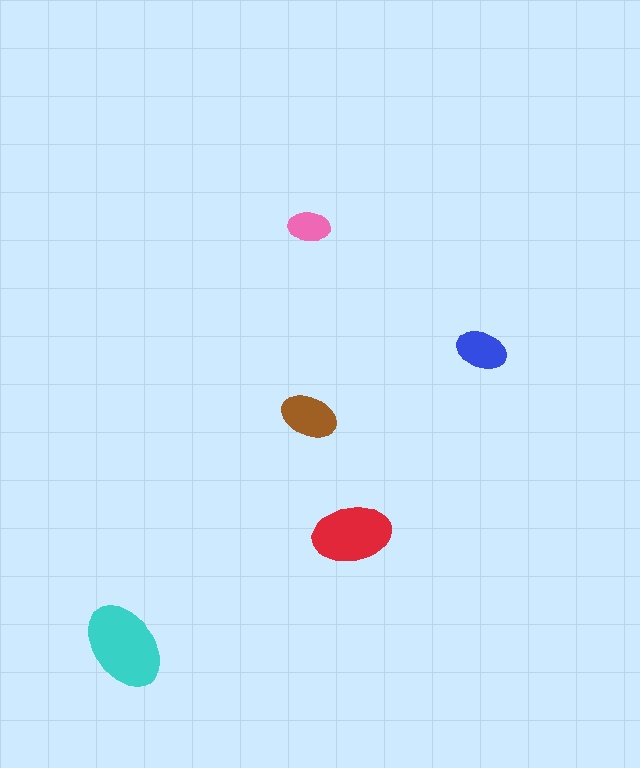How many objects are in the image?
There are 5 objects in the image.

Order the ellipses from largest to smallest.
the cyan one, the red one, the brown one, the blue one, the pink one.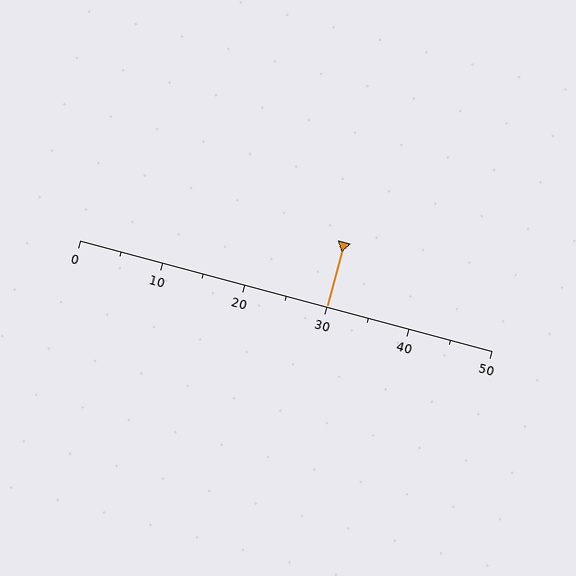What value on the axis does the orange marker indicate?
The marker indicates approximately 30.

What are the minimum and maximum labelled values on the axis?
The axis runs from 0 to 50.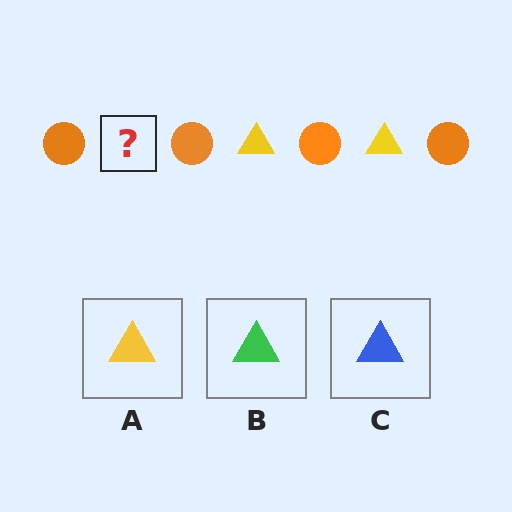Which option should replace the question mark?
Option A.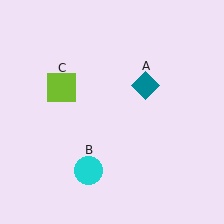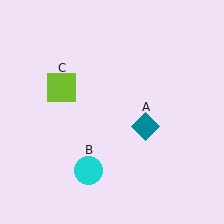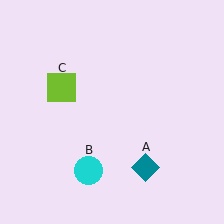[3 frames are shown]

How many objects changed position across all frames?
1 object changed position: teal diamond (object A).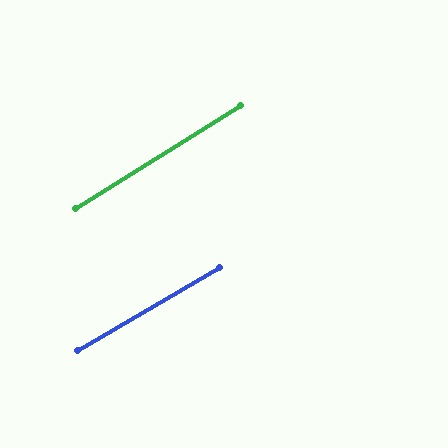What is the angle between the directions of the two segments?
Approximately 1 degree.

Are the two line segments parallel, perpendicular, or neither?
Parallel — their directions differ by only 1.5°.